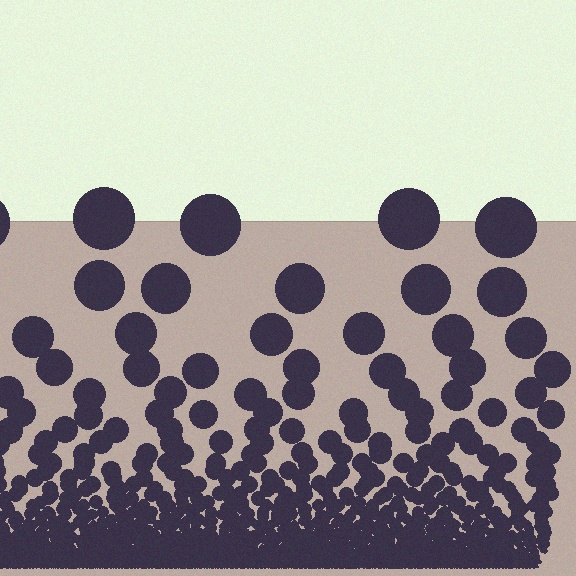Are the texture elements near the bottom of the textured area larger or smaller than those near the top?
Smaller. The gradient is inverted — elements near the bottom are smaller and denser.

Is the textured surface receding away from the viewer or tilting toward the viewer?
The surface appears to tilt toward the viewer. Texture elements get larger and sparser toward the top.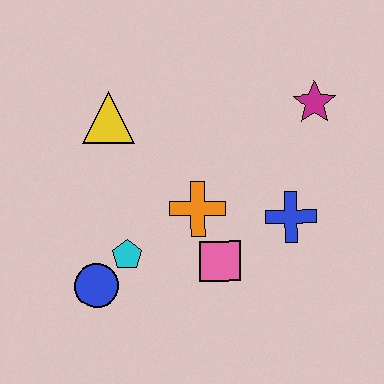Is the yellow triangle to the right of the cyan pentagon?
No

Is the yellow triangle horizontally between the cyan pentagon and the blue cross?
No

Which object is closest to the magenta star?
The blue cross is closest to the magenta star.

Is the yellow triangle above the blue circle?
Yes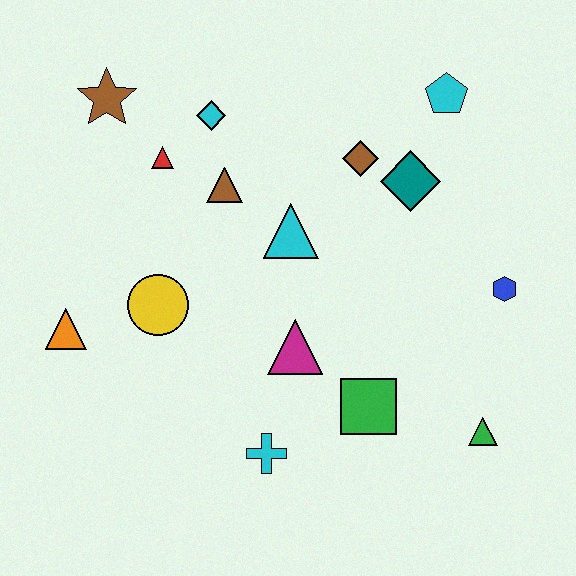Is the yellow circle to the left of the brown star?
No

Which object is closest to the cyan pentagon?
The teal diamond is closest to the cyan pentagon.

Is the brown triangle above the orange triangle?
Yes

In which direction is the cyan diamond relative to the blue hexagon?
The cyan diamond is to the left of the blue hexagon.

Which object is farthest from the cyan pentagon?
The orange triangle is farthest from the cyan pentagon.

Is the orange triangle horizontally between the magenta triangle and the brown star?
No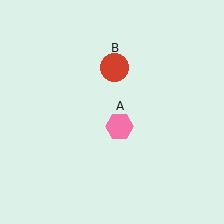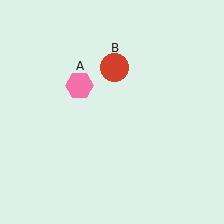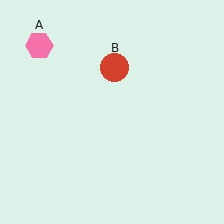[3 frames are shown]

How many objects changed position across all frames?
1 object changed position: pink hexagon (object A).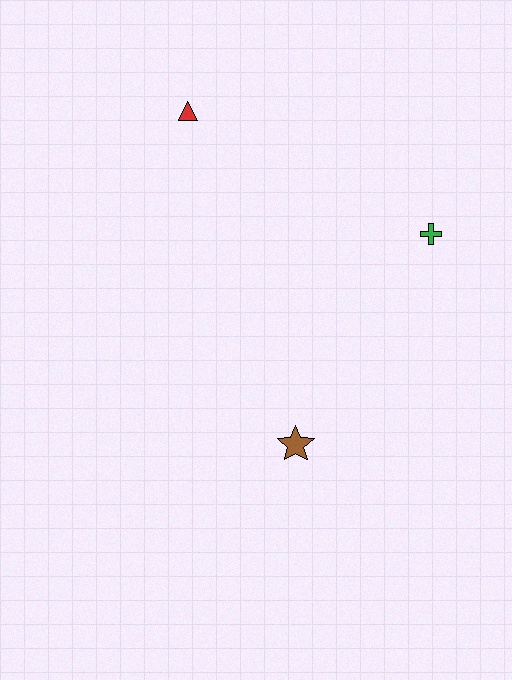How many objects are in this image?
There are 3 objects.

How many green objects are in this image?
There is 1 green object.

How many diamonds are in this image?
There are no diamonds.